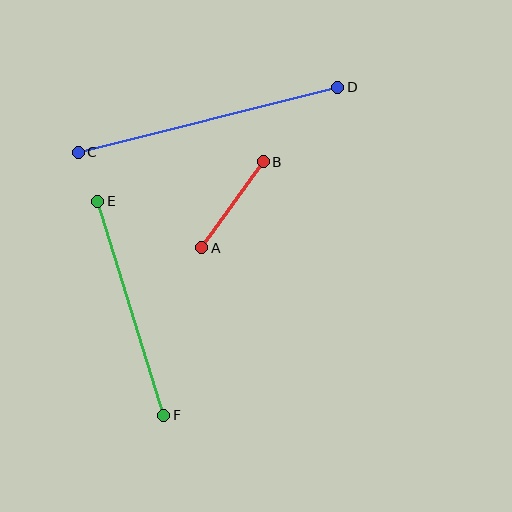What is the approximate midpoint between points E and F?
The midpoint is at approximately (131, 308) pixels.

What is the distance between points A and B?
The distance is approximately 106 pixels.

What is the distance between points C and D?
The distance is approximately 268 pixels.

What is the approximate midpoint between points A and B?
The midpoint is at approximately (232, 205) pixels.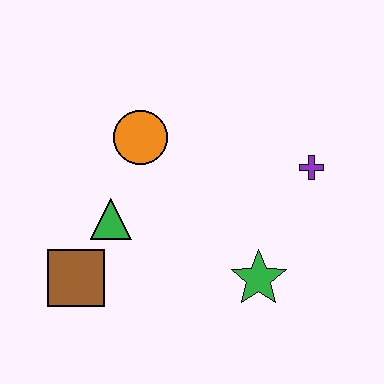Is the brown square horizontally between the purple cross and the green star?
No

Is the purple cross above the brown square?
Yes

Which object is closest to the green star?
The purple cross is closest to the green star.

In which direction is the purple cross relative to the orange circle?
The purple cross is to the right of the orange circle.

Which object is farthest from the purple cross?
The brown square is farthest from the purple cross.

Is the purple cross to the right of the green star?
Yes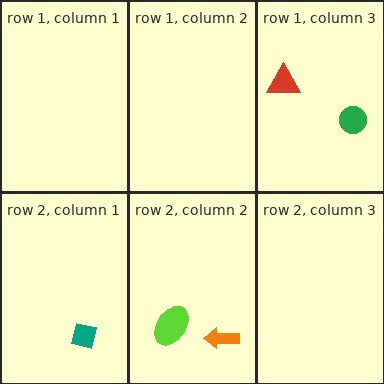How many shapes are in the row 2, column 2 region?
2.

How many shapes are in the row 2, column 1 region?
1.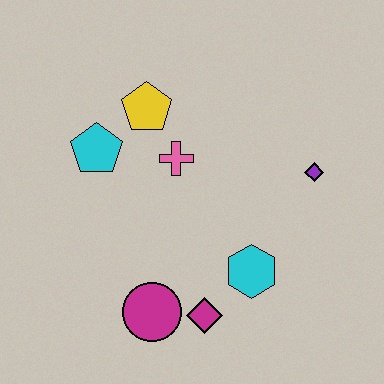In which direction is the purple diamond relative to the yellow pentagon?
The purple diamond is to the right of the yellow pentagon.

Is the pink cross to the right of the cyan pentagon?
Yes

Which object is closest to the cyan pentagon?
The yellow pentagon is closest to the cyan pentagon.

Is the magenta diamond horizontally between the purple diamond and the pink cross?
Yes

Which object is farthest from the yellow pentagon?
The magenta diamond is farthest from the yellow pentagon.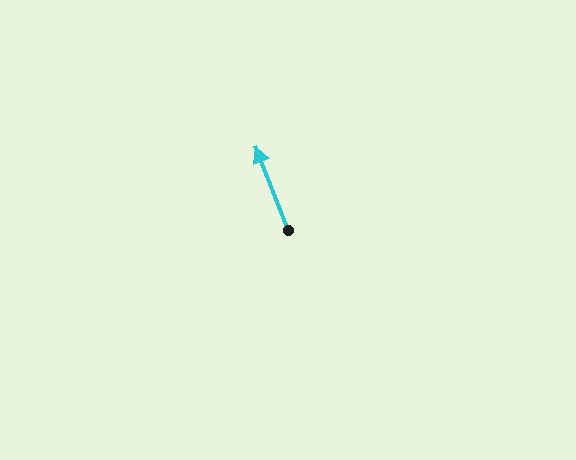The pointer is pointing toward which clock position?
Roughly 11 o'clock.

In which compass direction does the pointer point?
North.